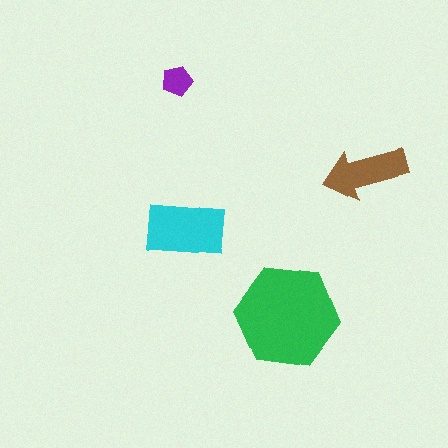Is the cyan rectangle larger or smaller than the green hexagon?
Smaller.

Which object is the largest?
The green hexagon.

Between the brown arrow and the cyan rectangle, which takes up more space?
The cyan rectangle.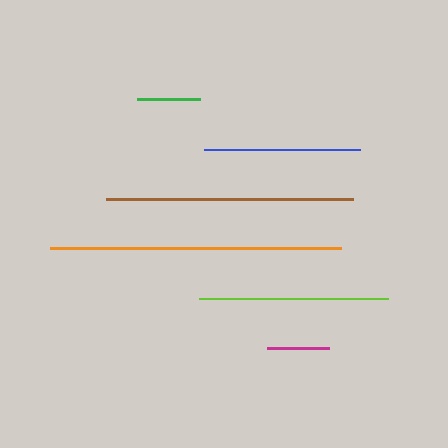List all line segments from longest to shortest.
From longest to shortest: orange, brown, lime, blue, magenta, green.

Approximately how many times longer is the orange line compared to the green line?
The orange line is approximately 4.7 times the length of the green line.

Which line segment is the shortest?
The green line is the shortest at approximately 62 pixels.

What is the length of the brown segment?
The brown segment is approximately 247 pixels long.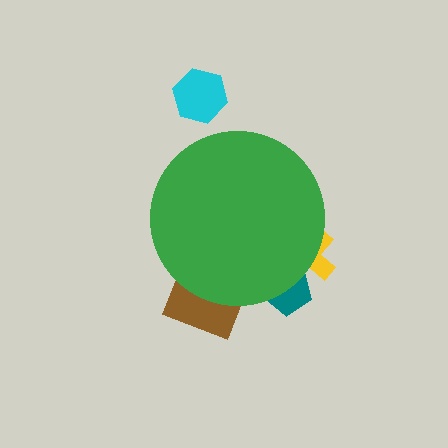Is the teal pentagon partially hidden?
Yes, the teal pentagon is partially hidden behind the green circle.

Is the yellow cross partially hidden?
Yes, the yellow cross is partially hidden behind the green circle.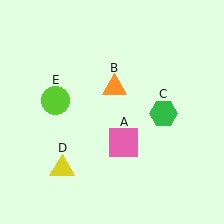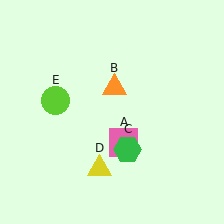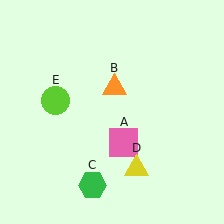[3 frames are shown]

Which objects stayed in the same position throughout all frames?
Pink square (object A) and orange triangle (object B) and lime circle (object E) remained stationary.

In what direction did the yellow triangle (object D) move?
The yellow triangle (object D) moved right.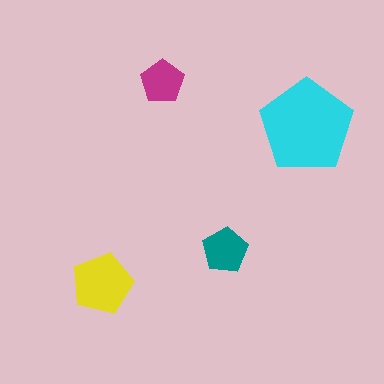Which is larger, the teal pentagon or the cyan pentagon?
The cyan one.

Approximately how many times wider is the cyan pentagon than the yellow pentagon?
About 1.5 times wider.